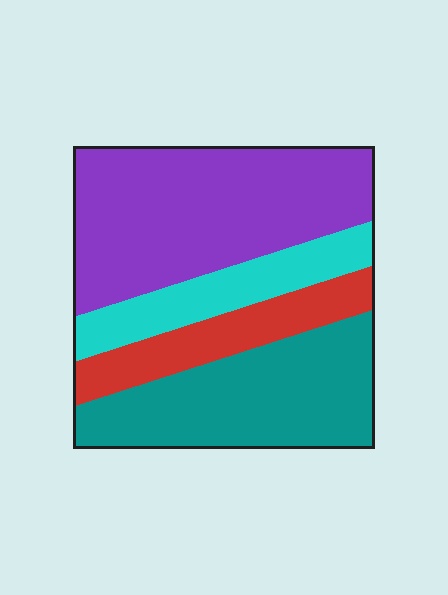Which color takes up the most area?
Purple, at roughly 40%.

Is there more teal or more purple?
Purple.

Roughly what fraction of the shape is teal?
Teal covers 30% of the shape.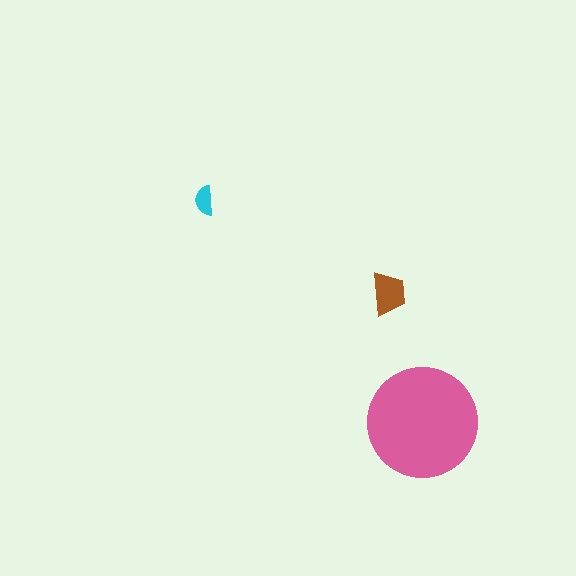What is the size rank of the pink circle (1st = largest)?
1st.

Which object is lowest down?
The pink circle is bottommost.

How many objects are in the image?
There are 3 objects in the image.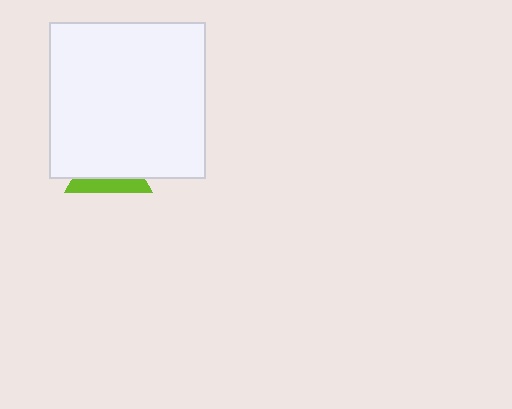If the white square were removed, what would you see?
You would see the complete lime triangle.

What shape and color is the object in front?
The object in front is a white square.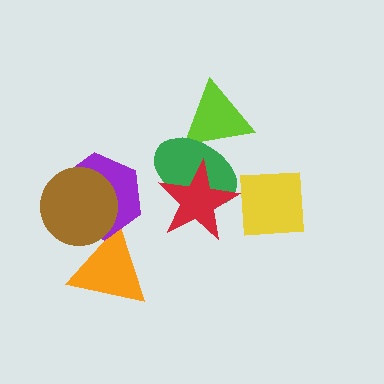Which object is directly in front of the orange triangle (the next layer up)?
The purple hexagon is directly in front of the orange triangle.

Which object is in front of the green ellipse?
The red star is in front of the green ellipse.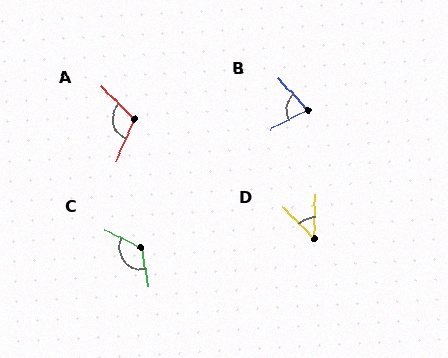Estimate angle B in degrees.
Approximately 76 degrees.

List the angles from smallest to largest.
D (47°), B (76°), A (111°), C (126°).